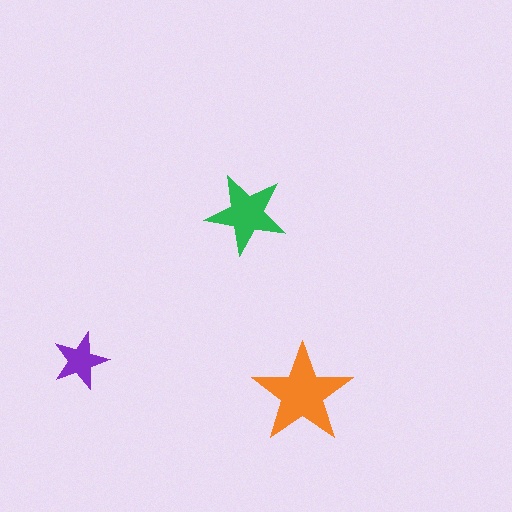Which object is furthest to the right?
The orange star is rightmost.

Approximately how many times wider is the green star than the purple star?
About 1.5 times wider.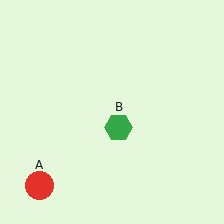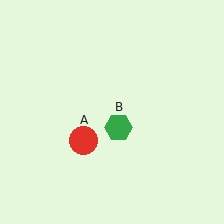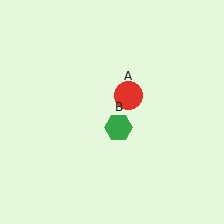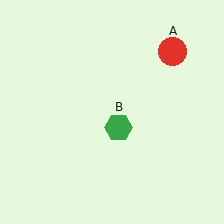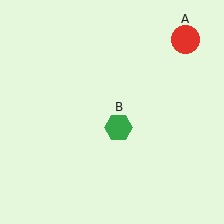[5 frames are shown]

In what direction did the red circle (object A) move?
The red circle (object A) moved up and to the right.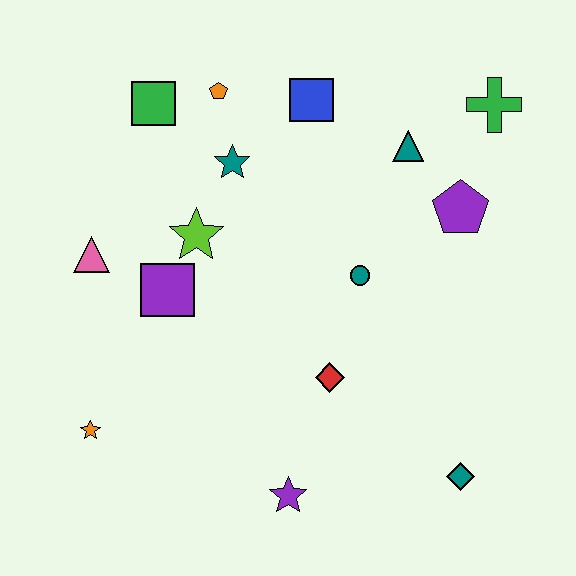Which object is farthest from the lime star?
The teal diamond is farthest from the lime star.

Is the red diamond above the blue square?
No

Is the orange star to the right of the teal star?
No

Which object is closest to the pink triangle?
The purple square is closest to the pink triangle.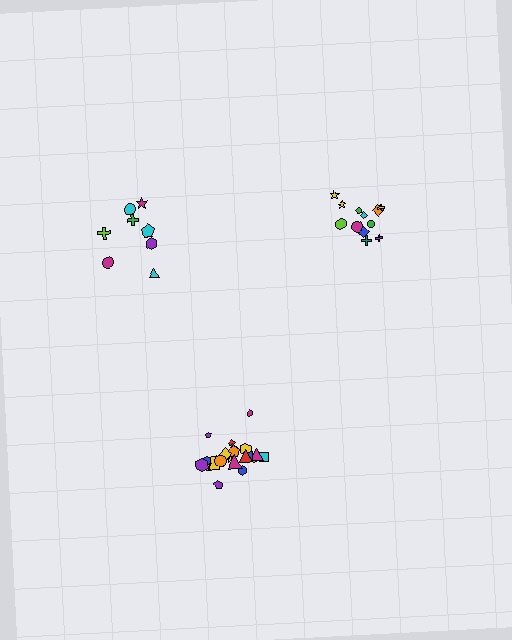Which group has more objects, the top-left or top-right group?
The top-right group.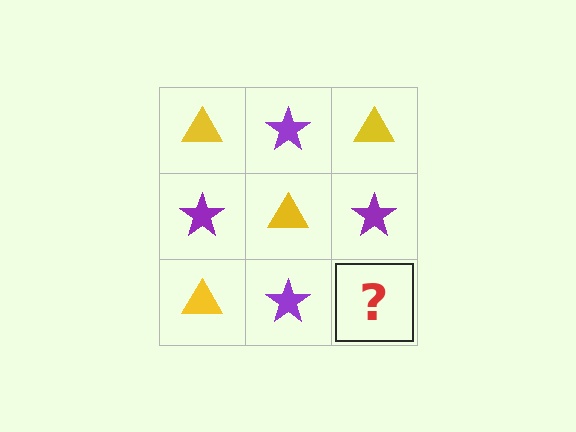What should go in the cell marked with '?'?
The missing cell should contain a yellow triangle.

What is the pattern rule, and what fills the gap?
The rule is that it alternates yellow triangle and purple star in a checkerboard pattern. The gap should be filled with a yellow triangle.